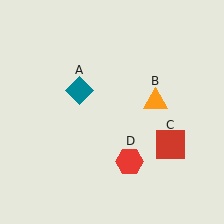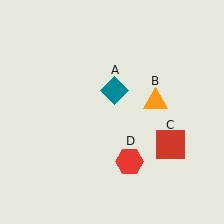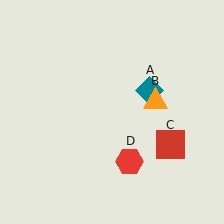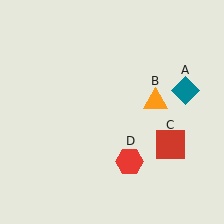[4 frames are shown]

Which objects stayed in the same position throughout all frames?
Orange triangle (object B) and red square (object C) and red hexagon (object D) remained stationary.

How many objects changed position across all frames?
1 object changed position: teal diamond (object A).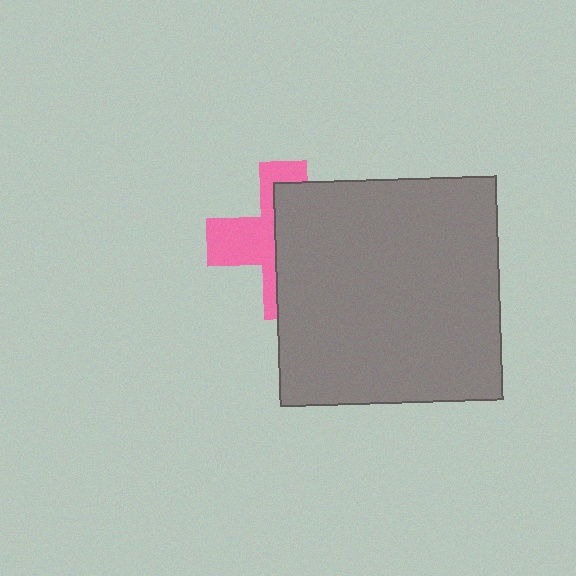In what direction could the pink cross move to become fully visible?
The pink cross could move left. That would shift it out from behind the gray square entirely.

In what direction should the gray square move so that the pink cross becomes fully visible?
The gray square should move right. That is the shortest direction to clear the overlap and leave the pink cross fully visible.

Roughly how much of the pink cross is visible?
A small part of it is visible (roughly 41%).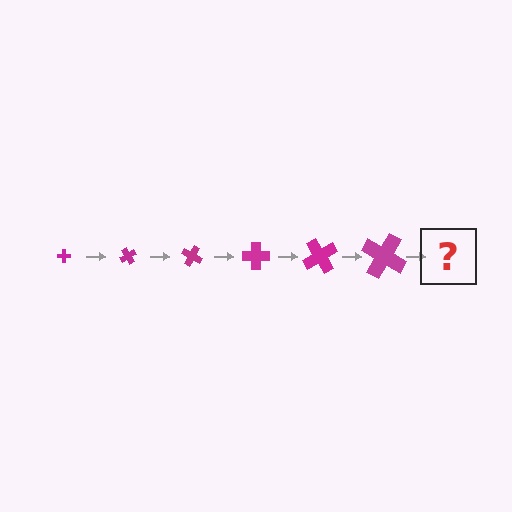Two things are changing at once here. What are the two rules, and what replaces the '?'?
The two rules are that the cross grows larger each step and it rotates 60 degrees each step. The '?' should be a cross, larger than the previous one and rotated 360 degrees from the start.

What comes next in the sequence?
The next element should be a cross, larger than the previous one and rotated 360 degrees from the start.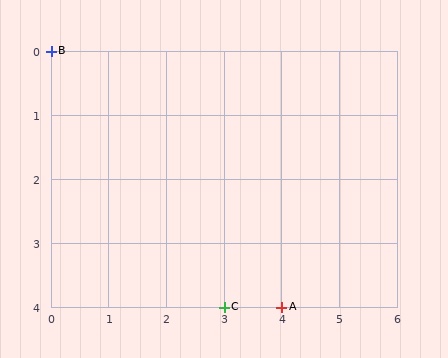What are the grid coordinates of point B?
Point B is at grid coordinates (0, 0).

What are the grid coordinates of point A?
Point A is at grid coordinates (4, 4).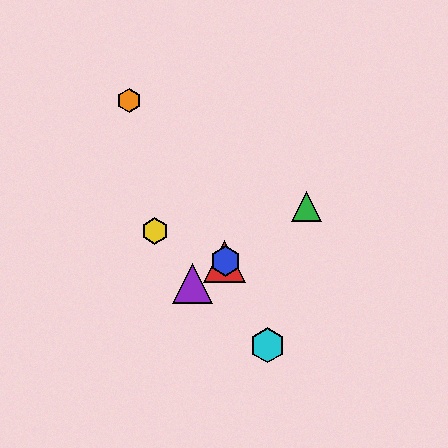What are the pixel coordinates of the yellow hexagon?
The yellow hexagon is at (155, 231).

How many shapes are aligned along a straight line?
4 shapes (the red triangle, the blue hexagon, the green triangle, the purple triangle) are aligned along a straight line.